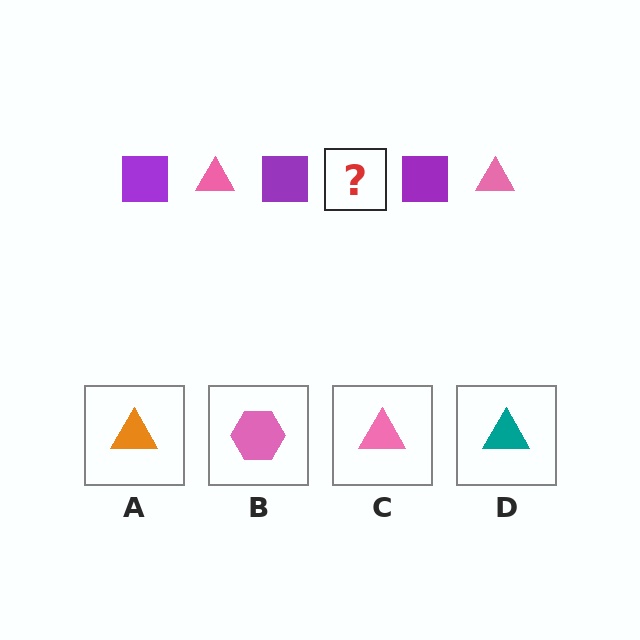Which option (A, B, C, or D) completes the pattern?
C.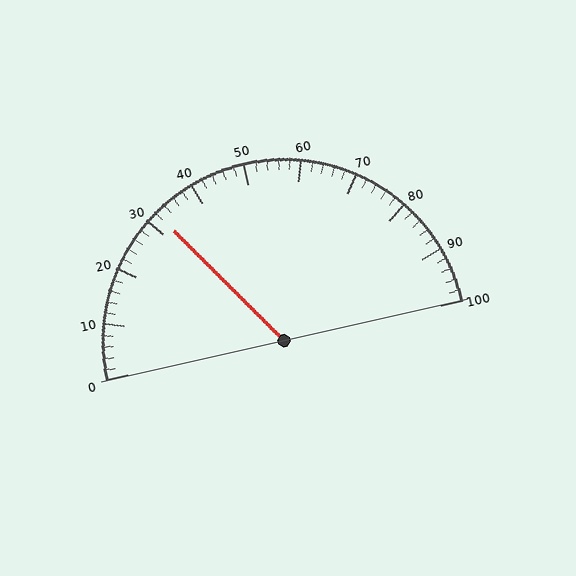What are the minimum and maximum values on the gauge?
The gauge ranges from 0 to 100.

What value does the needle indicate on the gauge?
The needle indicates approximately 32.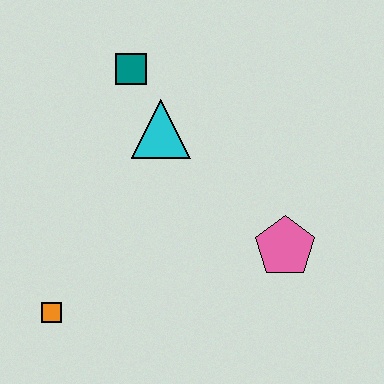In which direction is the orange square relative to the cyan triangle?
The orange square is below the cyan triangle.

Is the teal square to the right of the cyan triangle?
No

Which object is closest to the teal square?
The cyan triangle is closest to the teal square.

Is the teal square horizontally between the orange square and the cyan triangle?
Yes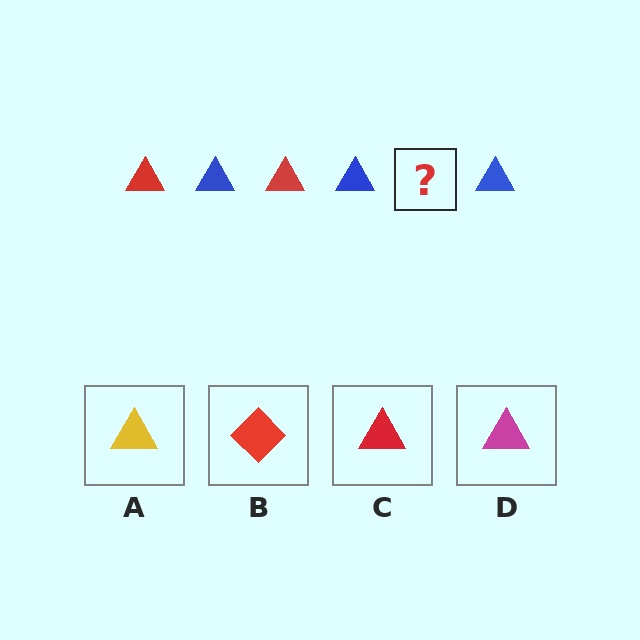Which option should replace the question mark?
Option C.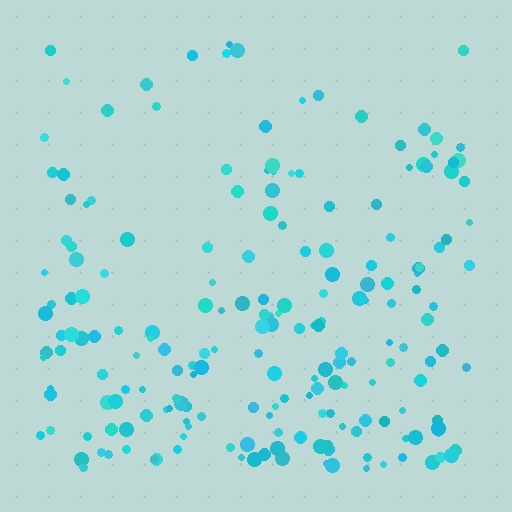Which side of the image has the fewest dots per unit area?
The top.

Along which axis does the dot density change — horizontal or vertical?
Vertical.